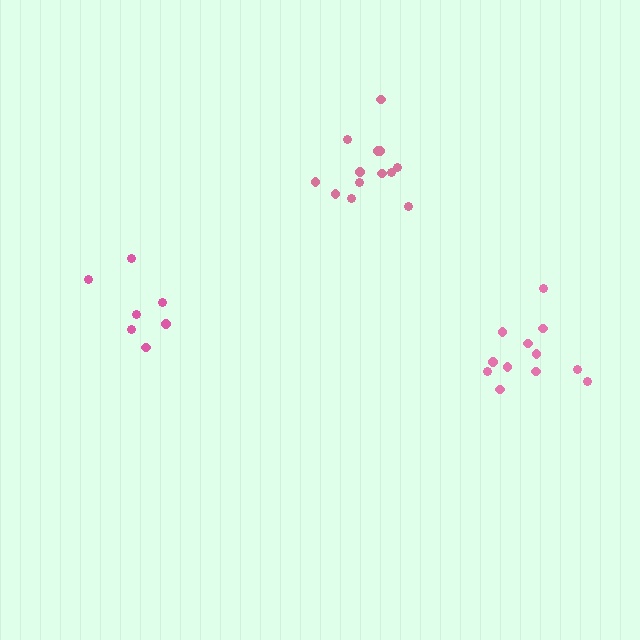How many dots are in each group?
Group 1: 13 dots, Group 2: 12 dots, Group 3: 7 dots (32 total).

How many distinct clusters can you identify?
There are 3 distinct clusters.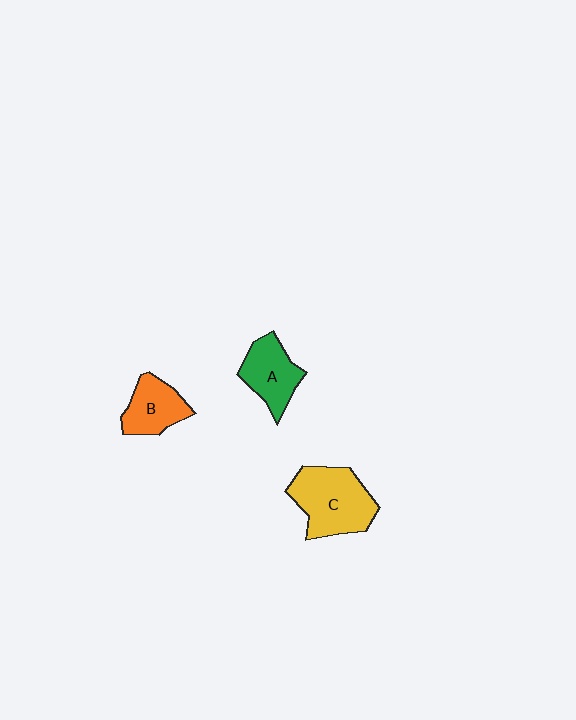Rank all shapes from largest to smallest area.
From largest to smallest: C (yellow), A (green), B (orange).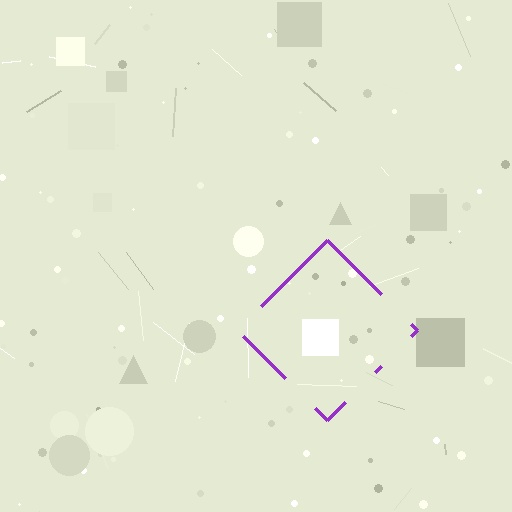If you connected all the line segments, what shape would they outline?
They would outline a diamond.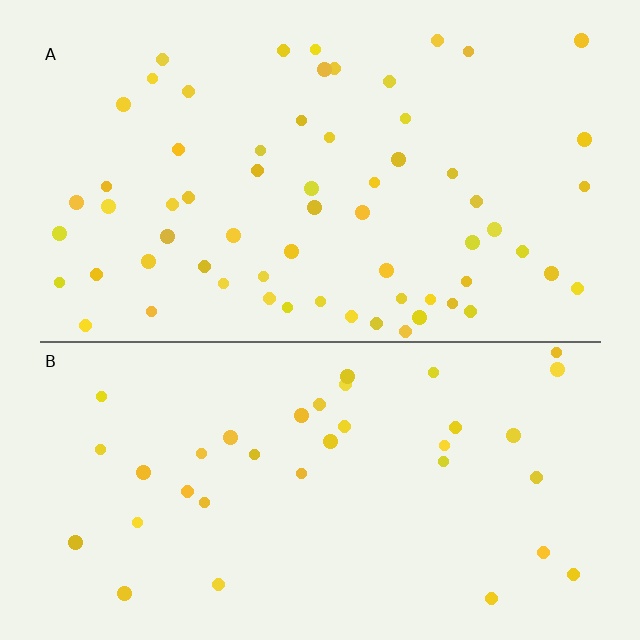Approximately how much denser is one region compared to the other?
Approximately 1.8× — region A over region B.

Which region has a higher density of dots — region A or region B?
A (the top).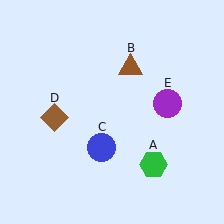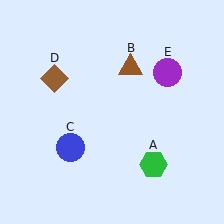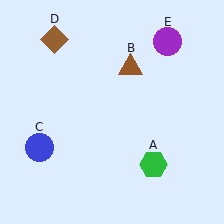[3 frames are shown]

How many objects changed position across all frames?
3 objects changed position: blue circle (object C), brown diamond (object D), purple circle (object E).